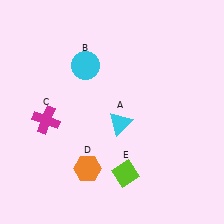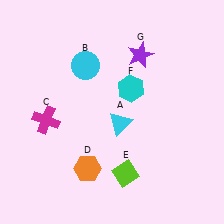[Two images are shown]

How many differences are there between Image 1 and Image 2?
There are 2 differences between the two images.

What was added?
A cyan hexagon (F), a purple star (G) were added in Image 2.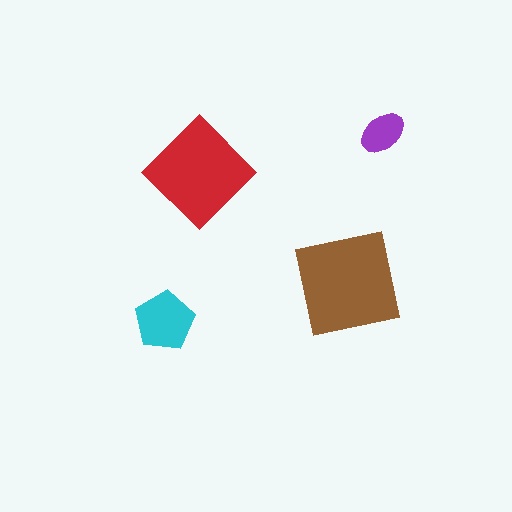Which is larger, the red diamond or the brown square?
The brown square.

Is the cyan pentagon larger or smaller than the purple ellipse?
Larger.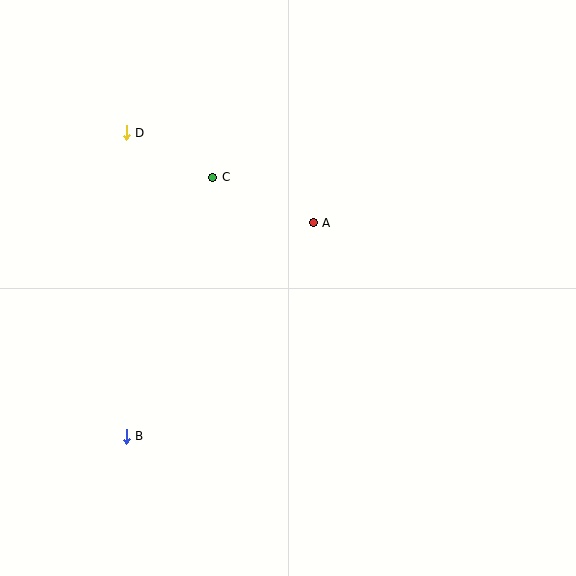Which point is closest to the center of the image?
Point A at (313, 223) is closest to the center.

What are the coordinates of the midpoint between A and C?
The midpoint between A and C is at (263, 200).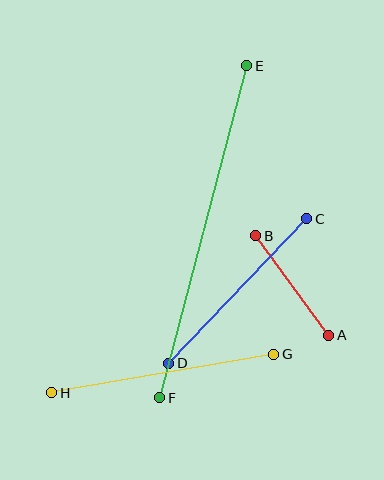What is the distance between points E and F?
The distance is approximately 343 pixels.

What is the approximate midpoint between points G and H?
The midpoint is at approximately (163, 374) pixels.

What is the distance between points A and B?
The distance is approximately 123 pixels.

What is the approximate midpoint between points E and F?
The midpoint is at approximately (203, 232) pixels.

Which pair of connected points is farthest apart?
Points E and F are farthest apart.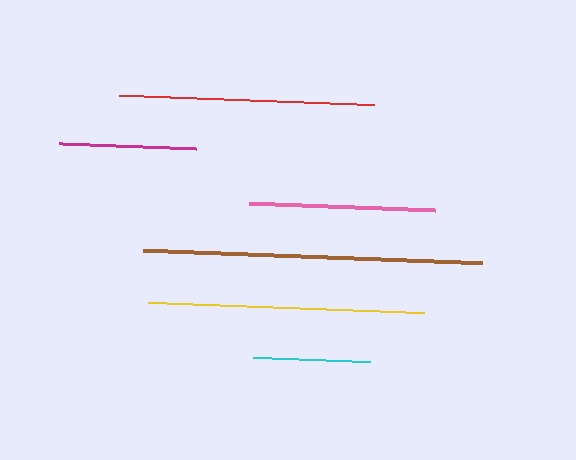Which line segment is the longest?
The brown line is the longest at approximately 338 pixels.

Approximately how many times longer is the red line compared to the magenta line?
The red line is approximately 1.9 times the length of the magenta line.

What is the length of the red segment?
The red segment is approximately 255 pixels long.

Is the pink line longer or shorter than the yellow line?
The yellow line is longer than the pink line.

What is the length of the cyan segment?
The cyan segment is approximately 116 pixels long.